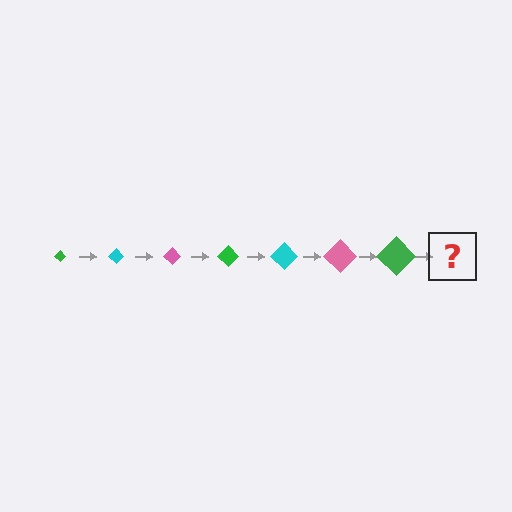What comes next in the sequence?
The next element should be a cyan diamond, larger than the previous one.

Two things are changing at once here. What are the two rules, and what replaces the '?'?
The two rules are that the diamond grows larger each step and the color cycles through green, cyan, and pink. The '?' should be a cyan diamond, larger than the previous one.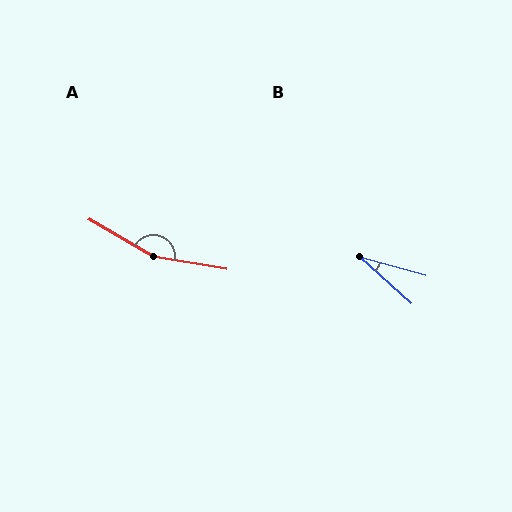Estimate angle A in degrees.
Approximately 159 degrees.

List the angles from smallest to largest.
B (27°), A (159°).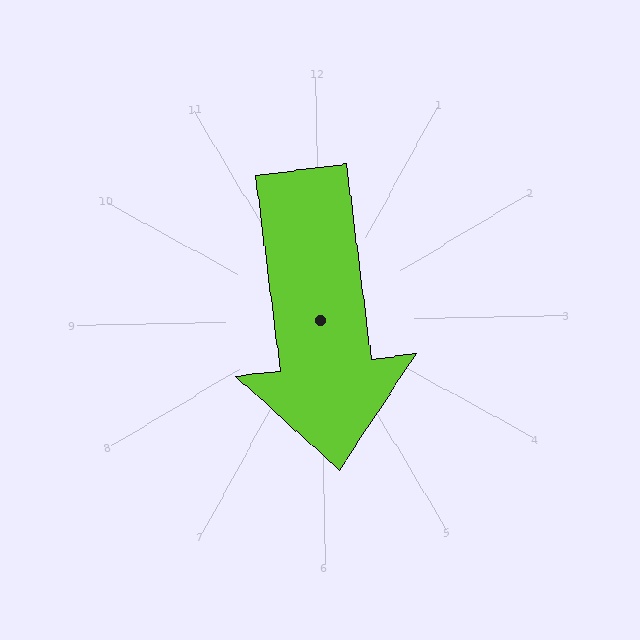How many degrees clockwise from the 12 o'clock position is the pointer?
Approximately 174 degrees.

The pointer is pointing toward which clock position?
Roughly 6 o'clock.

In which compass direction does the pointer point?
South.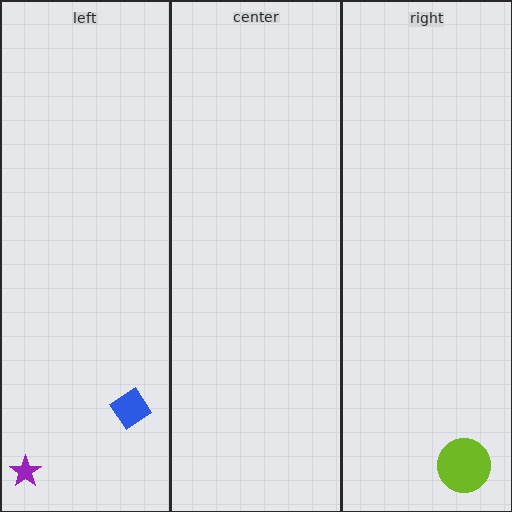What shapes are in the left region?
The purple star, the blue diamond.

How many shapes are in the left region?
2.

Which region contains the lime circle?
The right region.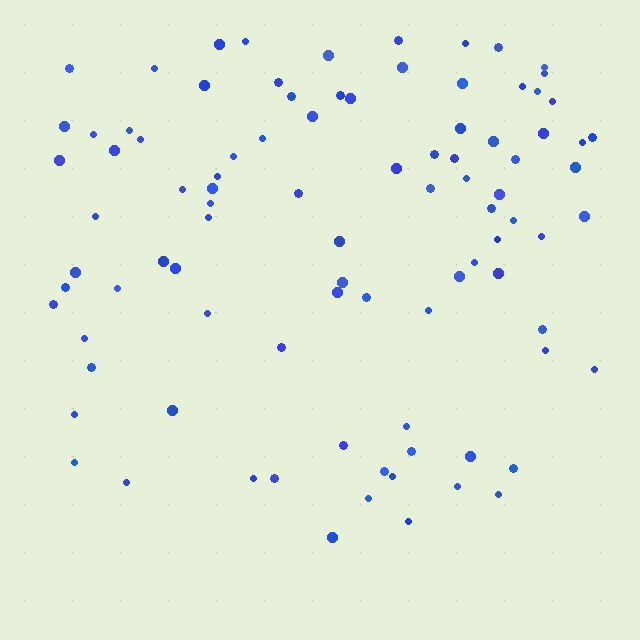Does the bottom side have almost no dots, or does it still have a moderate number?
Still a moderate number, just noticeably fewer than the top.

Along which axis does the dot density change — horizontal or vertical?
Vertical.